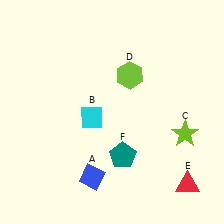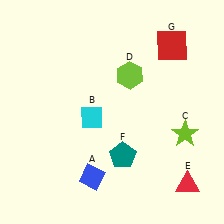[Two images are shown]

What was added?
A red square (G) was added in Image 2.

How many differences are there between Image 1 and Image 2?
There is 1 difference between the two images.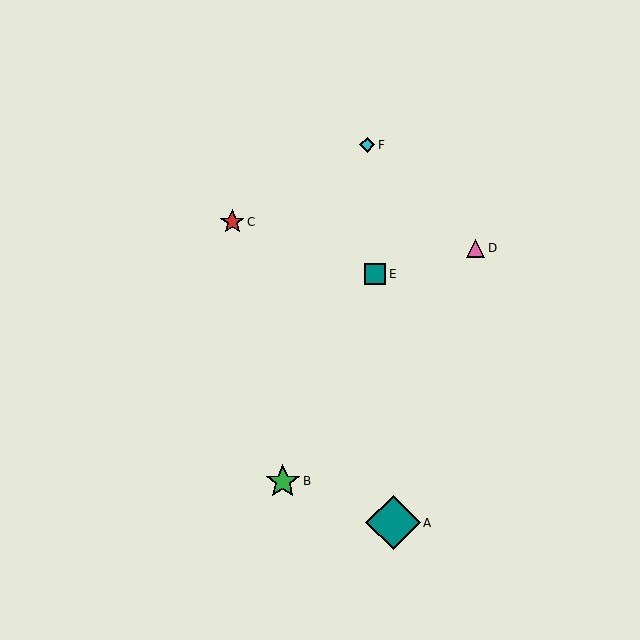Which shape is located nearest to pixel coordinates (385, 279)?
The teal square (labeled E) at (375, 274) is nearest to that location.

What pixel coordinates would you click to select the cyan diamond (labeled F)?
Click at (367, 145) to select the cyan diamond F.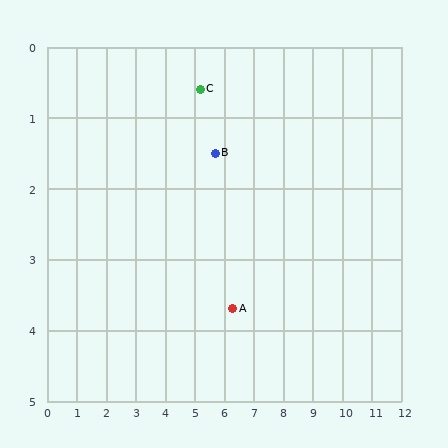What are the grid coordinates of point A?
Point A is at approximately (6.3, 3.7).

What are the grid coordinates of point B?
Point B is at approximately (5.7, 1.5).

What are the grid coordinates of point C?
Point C is at approximately (5.2, 0.6).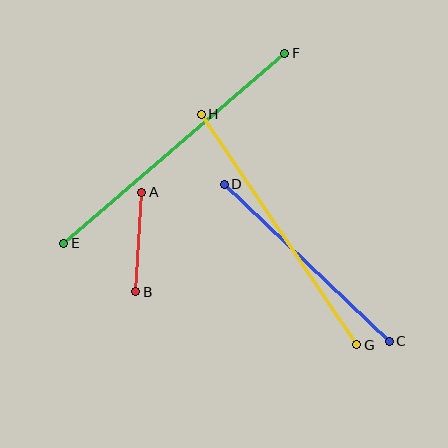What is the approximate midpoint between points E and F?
The midpoint is at approximately (174, 148) pixels.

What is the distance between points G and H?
The distance is approximately 278 pixels.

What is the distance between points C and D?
The distance is approximately 228 pixels.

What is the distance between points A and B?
The distance is approximately 99 pixels.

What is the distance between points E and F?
The distance is approximately 292 pixels.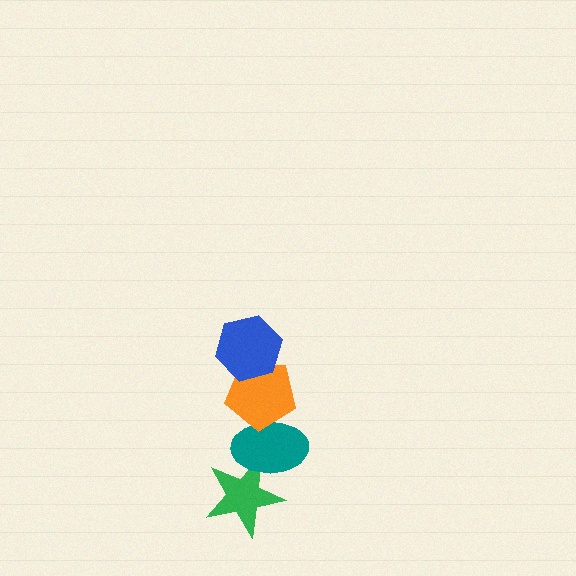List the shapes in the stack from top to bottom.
From top to bottom: the blue hexagon, the orange pentagon, the teal ellipse, the green star.